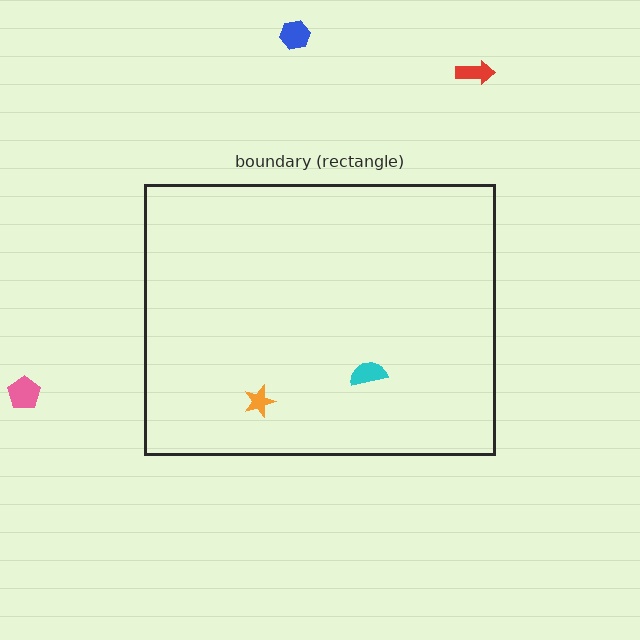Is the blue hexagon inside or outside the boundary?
Outside.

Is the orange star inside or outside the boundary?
Inside.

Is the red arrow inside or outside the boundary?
Outside.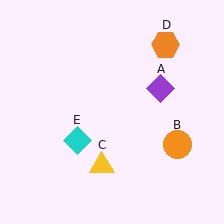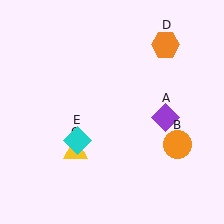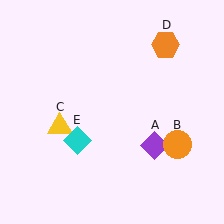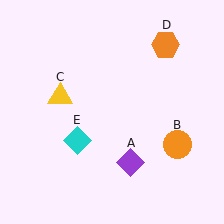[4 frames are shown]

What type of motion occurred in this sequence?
The purple diamond (object A), yellow triangle (object C) rotated clockwise around the center of the scene.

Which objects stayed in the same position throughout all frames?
Orange circle (object B) and orange hexagon (object D) and cyan diamond (object E) remained stationary.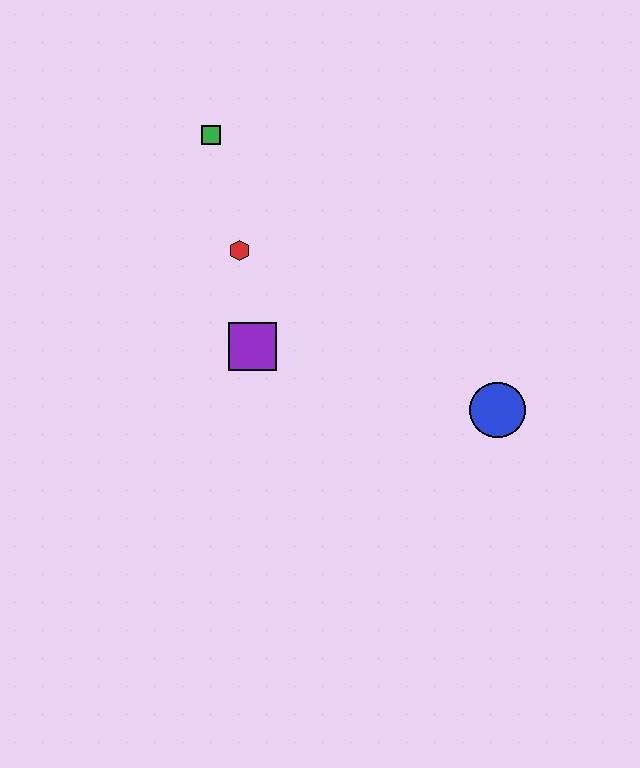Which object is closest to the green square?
The red hexagon is closest to the green square.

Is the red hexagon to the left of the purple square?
Yes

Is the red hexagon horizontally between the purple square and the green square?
Yes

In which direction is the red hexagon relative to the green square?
The red hexagon is below the green square.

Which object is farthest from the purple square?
The blue circle is farthest from the purple square.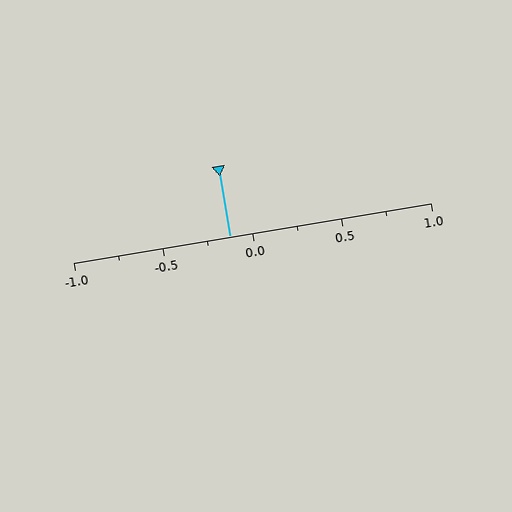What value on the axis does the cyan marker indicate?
The marker indicates approximately -0.12.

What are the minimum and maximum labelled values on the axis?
The axis runs from -1.0 to 1.0.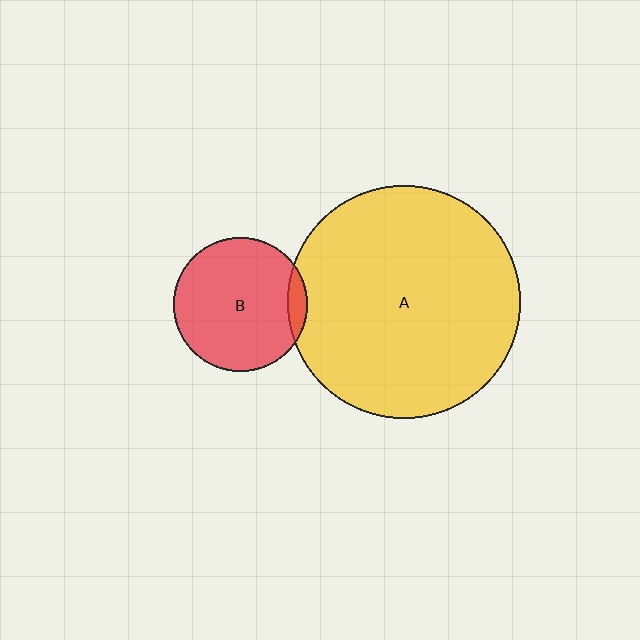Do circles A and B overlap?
Yes.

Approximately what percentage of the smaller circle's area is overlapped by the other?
Approximately 5%.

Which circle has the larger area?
Circle A (yellow).